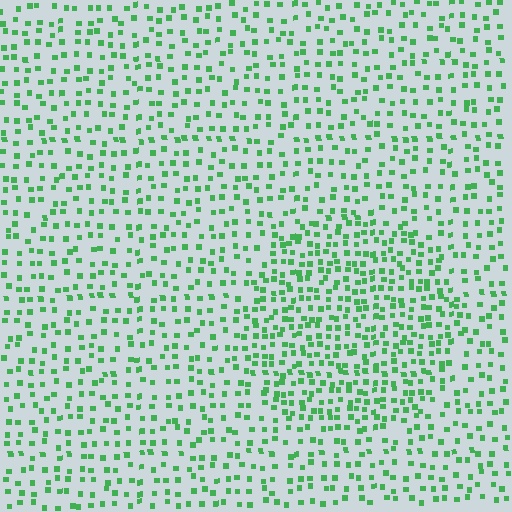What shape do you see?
I see a circle.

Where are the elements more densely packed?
The elements are more densely packed inside the circle boundary.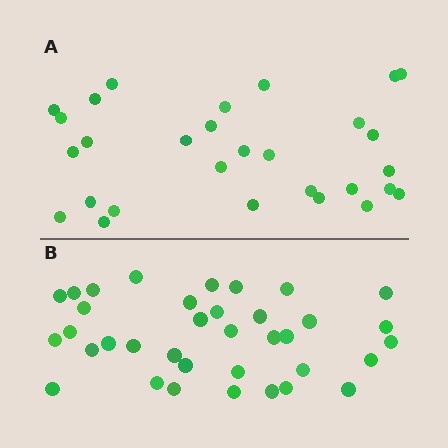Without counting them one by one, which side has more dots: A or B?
Region B (the bottom region) has more dots.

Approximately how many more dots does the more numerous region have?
Region B has roughly 8 or so more dots than region A.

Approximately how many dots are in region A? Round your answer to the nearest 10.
About 30 dots. (The exact count is 29, which rounds to 30.)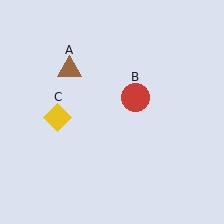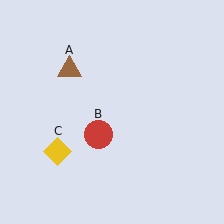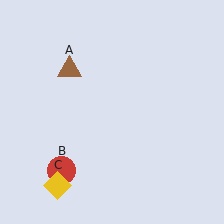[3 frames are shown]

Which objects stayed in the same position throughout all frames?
Brown triangle (object A) remained stationary.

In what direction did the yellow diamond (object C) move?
The yellow diamond (object C) moved down.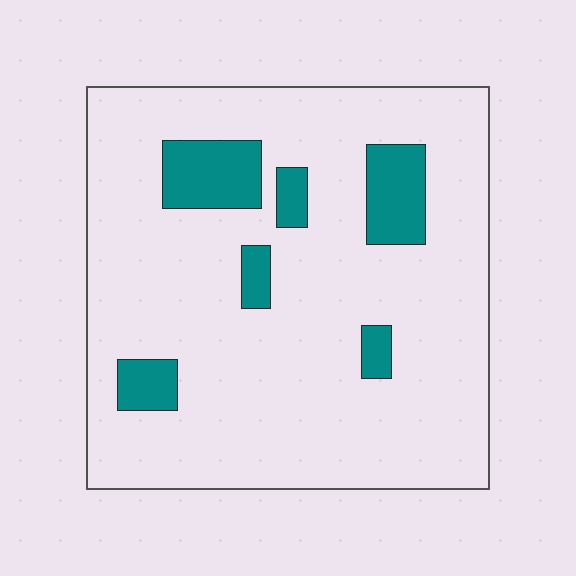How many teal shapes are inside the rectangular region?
6.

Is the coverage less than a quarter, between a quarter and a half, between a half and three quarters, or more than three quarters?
Less than a quarter.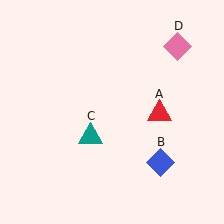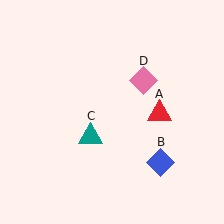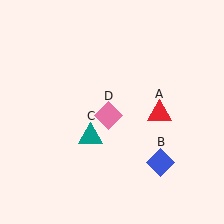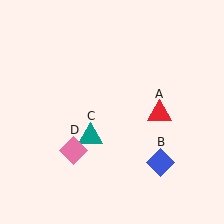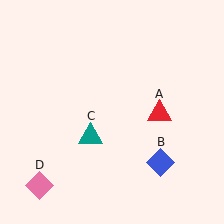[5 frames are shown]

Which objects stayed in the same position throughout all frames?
Red triangle (object A) and blue diamond (object B) and teal triangle (object C) remained stationary.